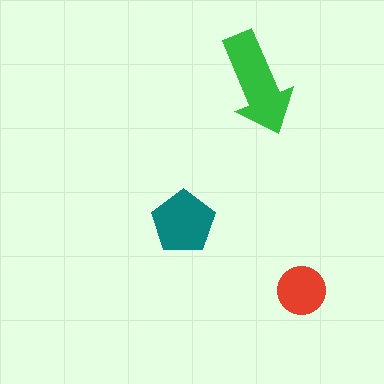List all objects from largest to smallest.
The green arrow, the teal pentagon, the red circle.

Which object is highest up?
The green arrow is topmost.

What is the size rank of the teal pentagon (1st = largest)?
2nd.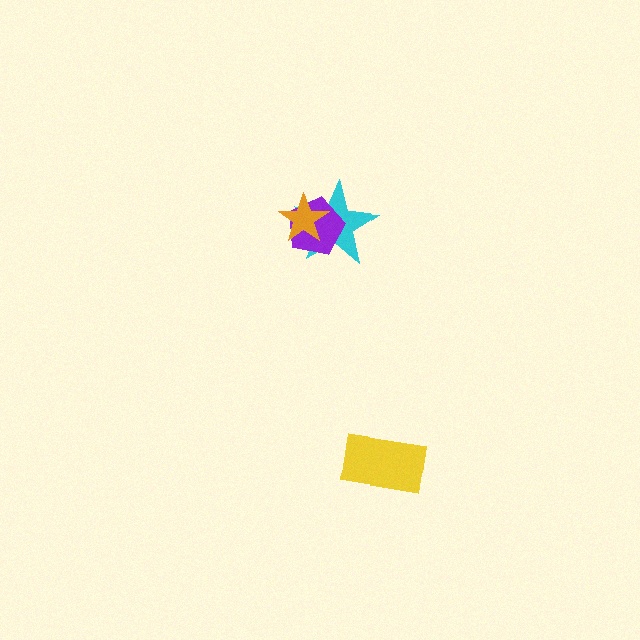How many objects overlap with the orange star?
2 objects overlap with the orange star.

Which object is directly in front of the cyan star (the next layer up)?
The purple pentagon is directly in front of the cyan star.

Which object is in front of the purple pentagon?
The orange star is in front of the purple pentagon.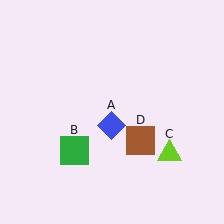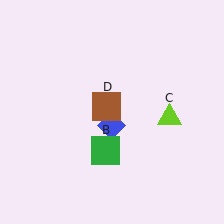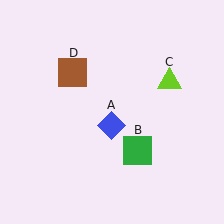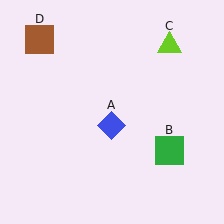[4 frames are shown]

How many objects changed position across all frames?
3 objects changed position: green square (object B), lime triangle (object C), brown square (object D).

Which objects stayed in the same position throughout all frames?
Blue diamond (object A) remained stationary.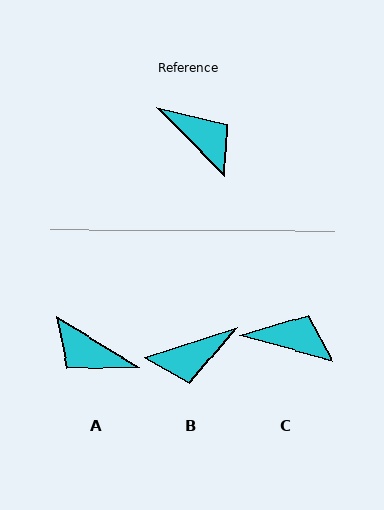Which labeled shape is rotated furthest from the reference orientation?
A, about 166 degrees away.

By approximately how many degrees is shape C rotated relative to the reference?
Approximately 30 degrees counter-clockwise.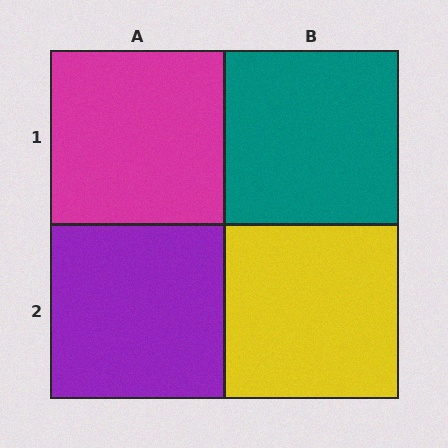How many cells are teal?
1 cell is teal.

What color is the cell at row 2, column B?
Yellow.